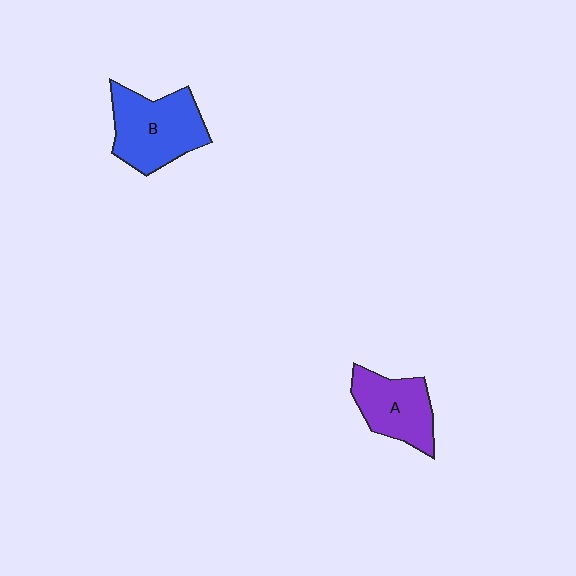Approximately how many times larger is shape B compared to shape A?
Approximately 1.3 times.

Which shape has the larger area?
Shape B (blue).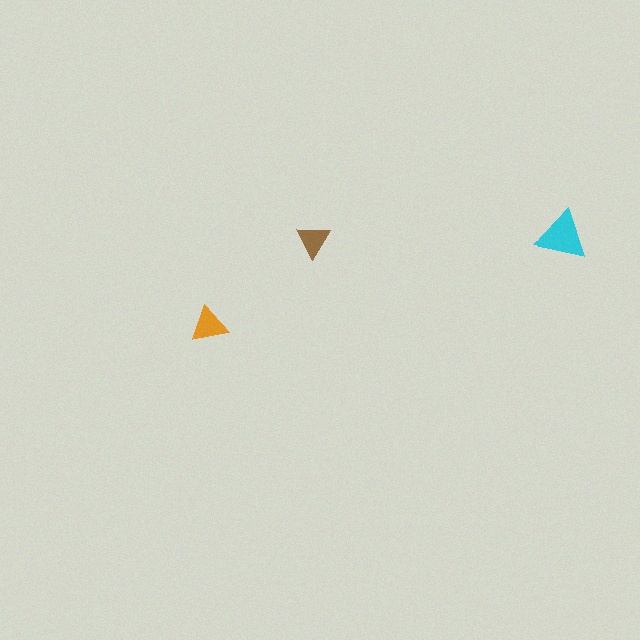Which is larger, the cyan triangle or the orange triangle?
The cyan one.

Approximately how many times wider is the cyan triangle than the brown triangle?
About 1.5 times wider.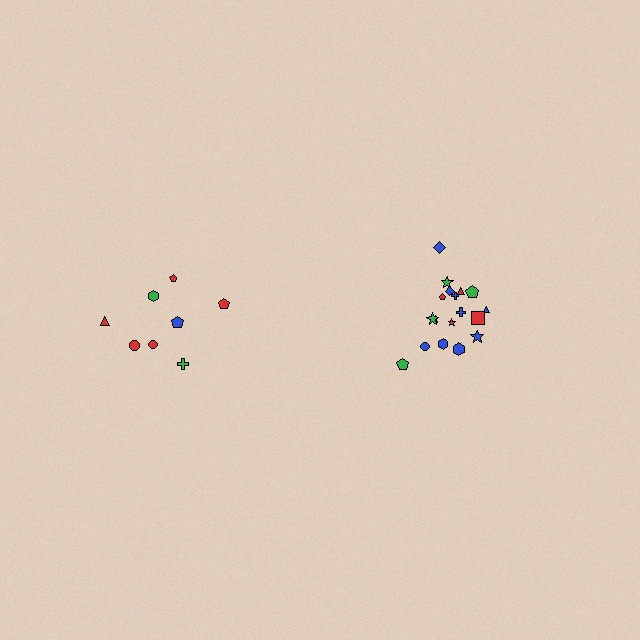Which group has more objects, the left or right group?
The right group.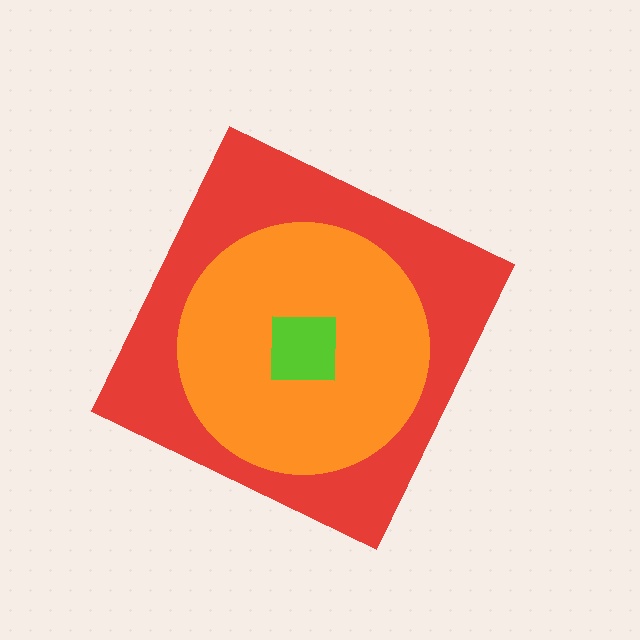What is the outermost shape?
The red diamond.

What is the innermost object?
The lime square.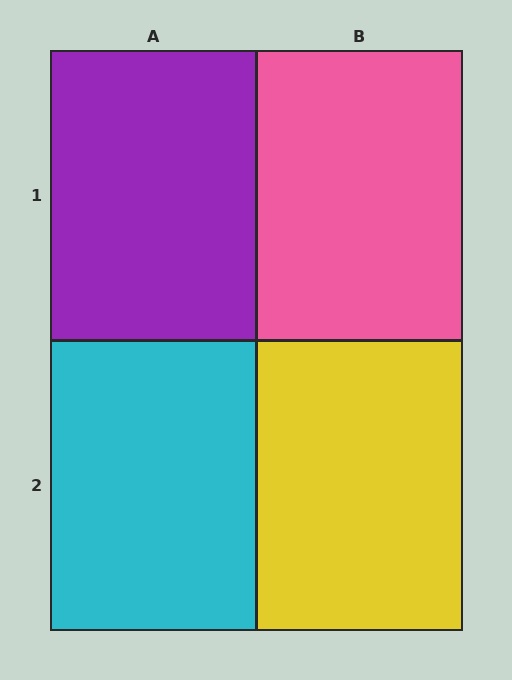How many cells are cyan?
1 cell is cyan.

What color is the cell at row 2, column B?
Yellow.